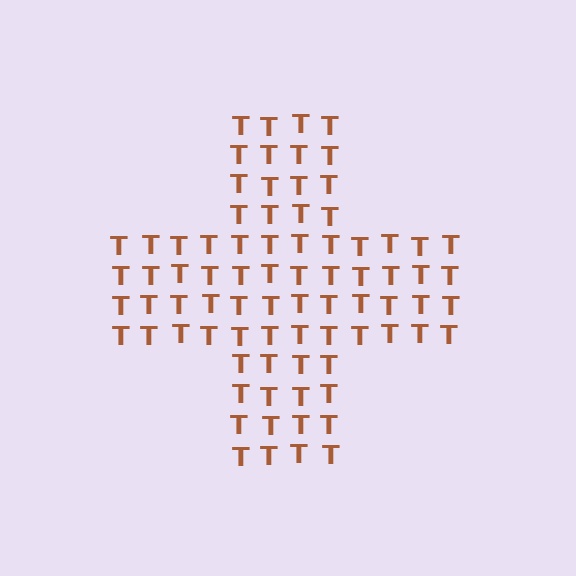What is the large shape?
The large shape is a cross.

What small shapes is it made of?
It is made of small letter T's.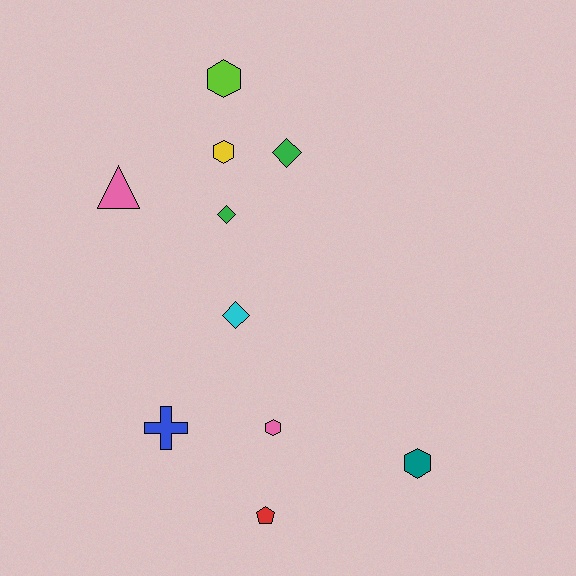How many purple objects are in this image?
There are no purple objects.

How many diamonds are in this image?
There are 3 diamonds.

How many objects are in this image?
There are 10 objects.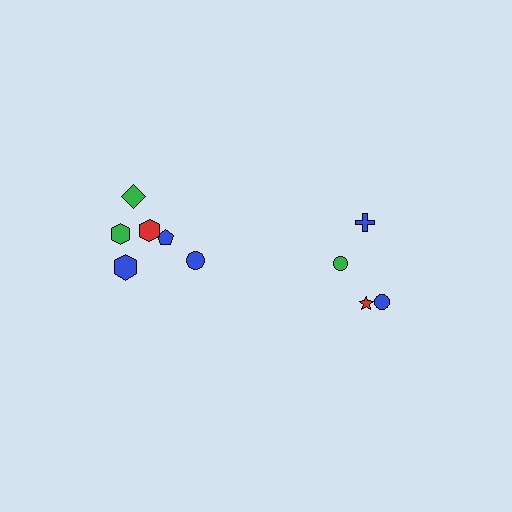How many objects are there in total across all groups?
There are 10 objects.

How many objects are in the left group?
There are 6 objects.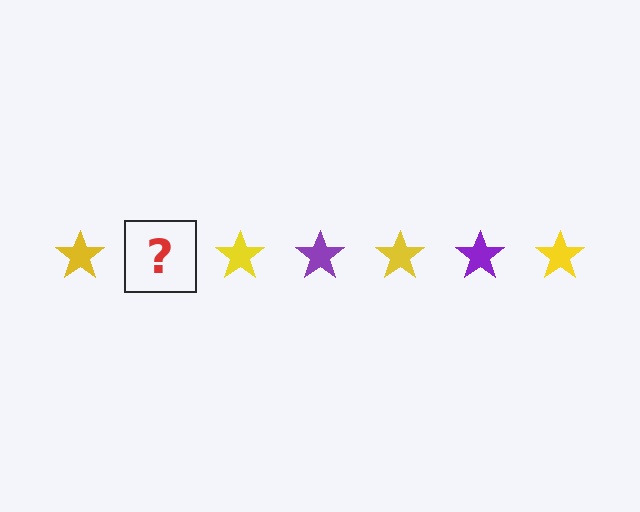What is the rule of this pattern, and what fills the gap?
The rule is that the pattern cycles through yellow, purple stars. The gap should be filled with a purple star.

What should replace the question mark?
The question mark should be replaced with a purple star.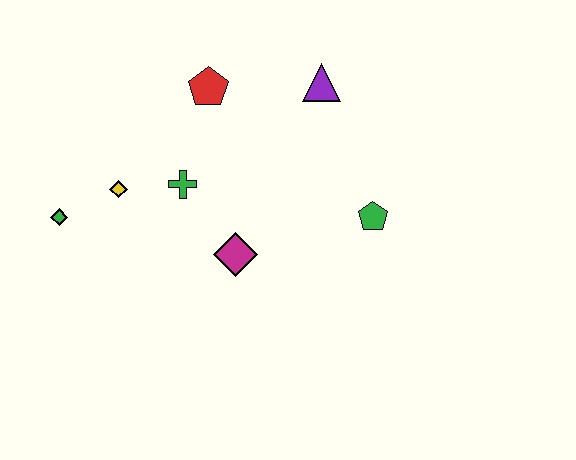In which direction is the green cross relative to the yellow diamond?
The green cross is to the right of the yellow diamond.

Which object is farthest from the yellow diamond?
The green pentagon is farthest from the yellow diamond.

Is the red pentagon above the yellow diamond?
Yes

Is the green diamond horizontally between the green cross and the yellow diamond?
No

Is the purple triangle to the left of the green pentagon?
Yes